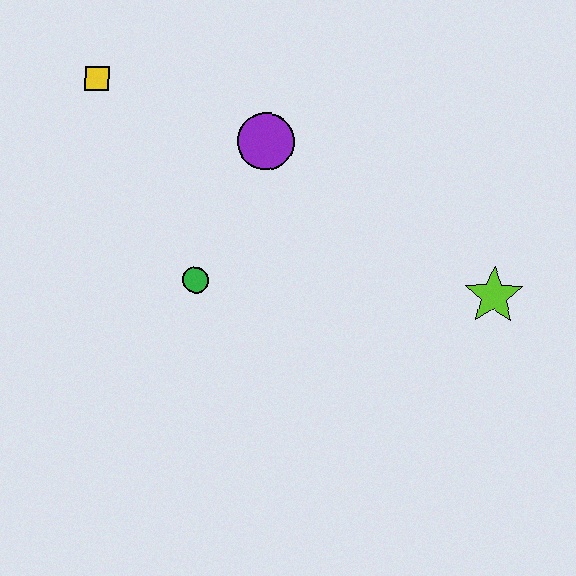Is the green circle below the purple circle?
Yes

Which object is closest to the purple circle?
The green circle is closest to the purple circle.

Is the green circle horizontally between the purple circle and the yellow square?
Yes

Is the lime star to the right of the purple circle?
Yes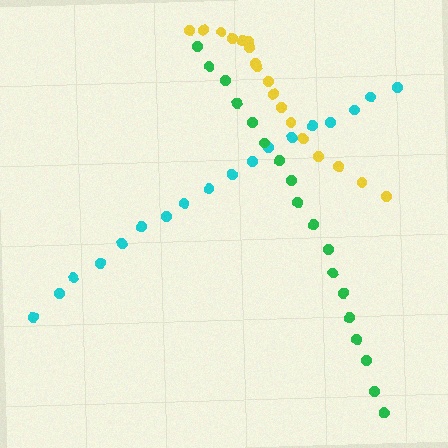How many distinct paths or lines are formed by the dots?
There are 3 distinct paths.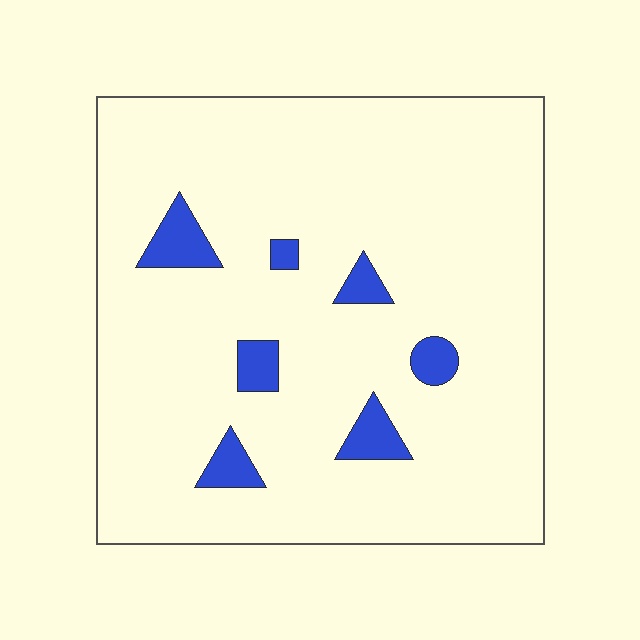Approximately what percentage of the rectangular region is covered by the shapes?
Approximately 10%.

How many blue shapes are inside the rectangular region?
7.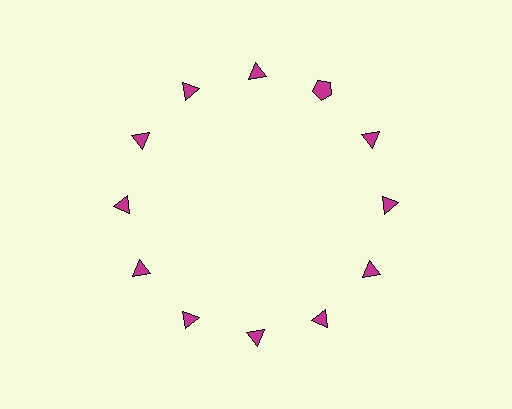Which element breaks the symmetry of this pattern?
The magenta pentagon at roughly the 1 o'clock position breaks the symmetry. All other shapes are magenta triangles.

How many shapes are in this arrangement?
There are 12 shapes arranged in a ring pattern.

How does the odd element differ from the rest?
It has a different shape: pentagon instead of triangle.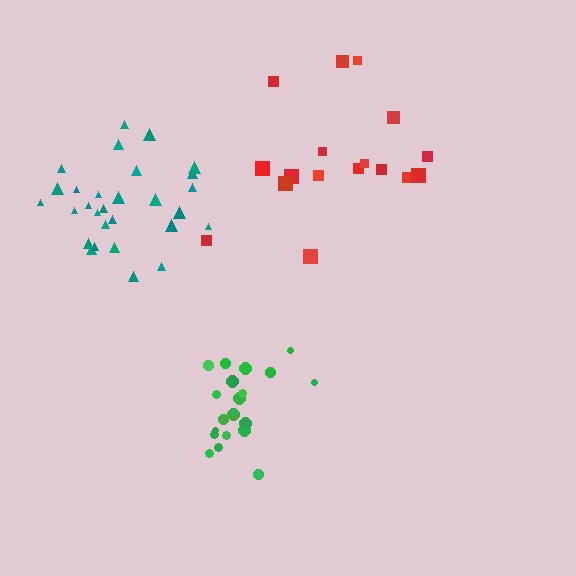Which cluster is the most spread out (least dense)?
Red.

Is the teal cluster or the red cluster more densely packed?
Teal.